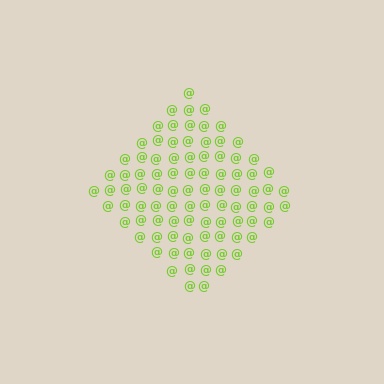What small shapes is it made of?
It is made of small at signs.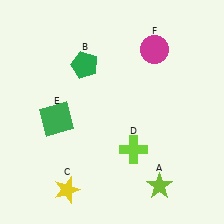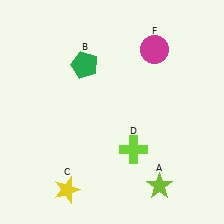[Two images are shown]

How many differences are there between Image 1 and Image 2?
There is 1 difference between the two images.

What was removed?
The green square (E) was removed in Image 2.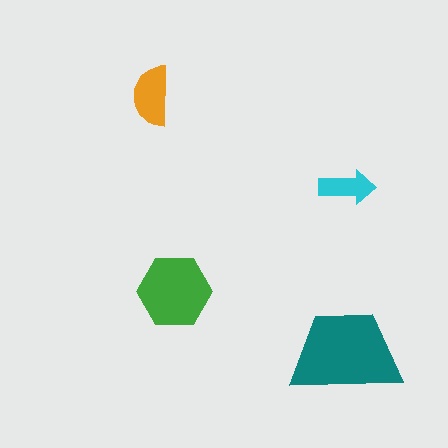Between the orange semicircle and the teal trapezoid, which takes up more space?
The teal trapezoid.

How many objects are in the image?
There are 4 objects in the image.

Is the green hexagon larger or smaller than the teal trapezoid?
Smaller.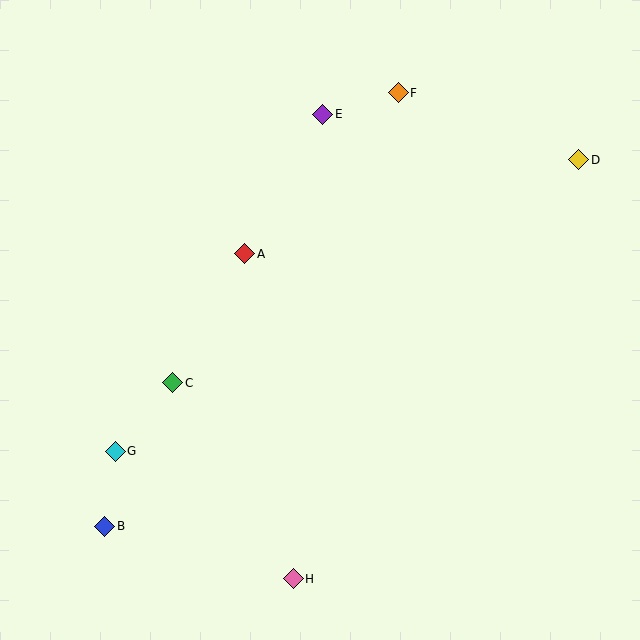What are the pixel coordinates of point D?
Point D is at (579, 160).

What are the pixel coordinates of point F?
Point F is at (398, 93).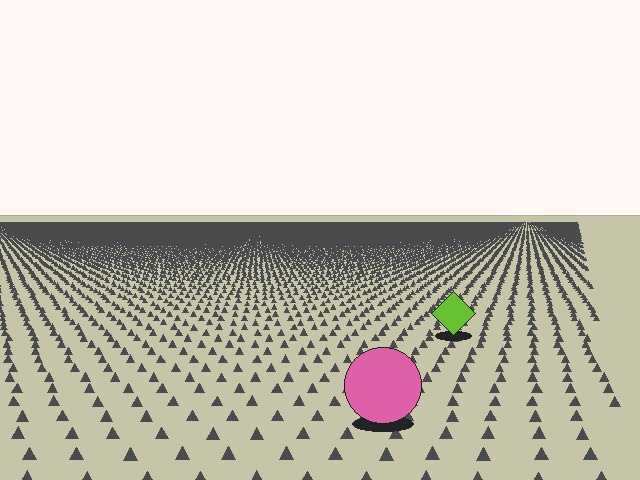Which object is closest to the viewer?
The pink circle is closest. The texture marks near it are larger and more spread out.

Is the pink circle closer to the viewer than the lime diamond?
Yes. The pink circle is closer — you can tell from the texture gradient: the ground texture is coarser near it.